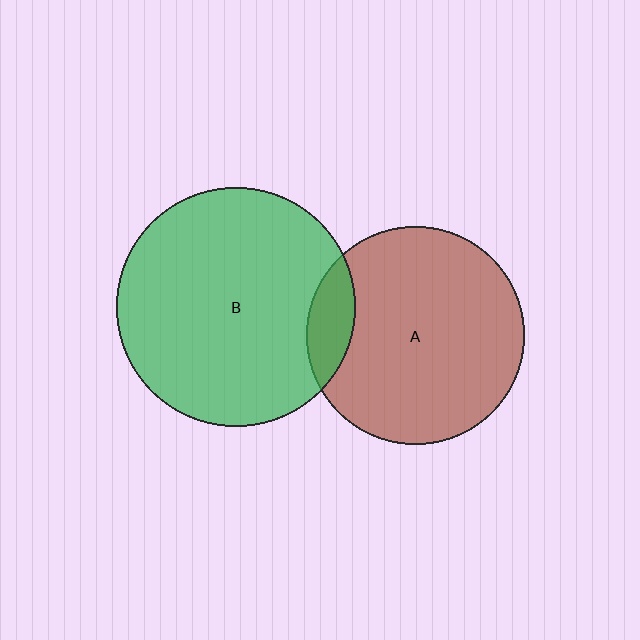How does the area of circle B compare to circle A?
Approximately 1.2 times.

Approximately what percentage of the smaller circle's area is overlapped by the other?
Approximately 10%.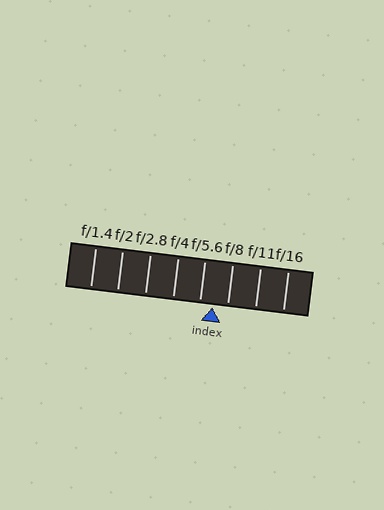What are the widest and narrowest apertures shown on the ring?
The widest aperture shown is f/1.4 and the narrowest is f/16.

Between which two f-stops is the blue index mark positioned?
The index mark is between f/5.6 and f/8.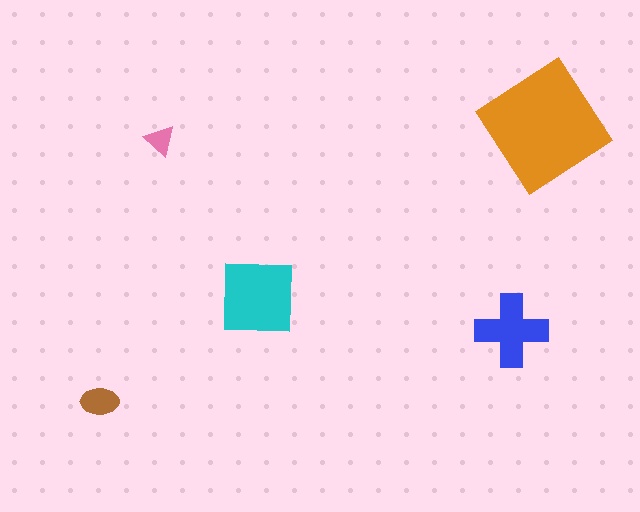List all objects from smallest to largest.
The pink triangle, the brown ellipse, the blue cross, the cyan square, the orange diamond.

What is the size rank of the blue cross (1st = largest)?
3rd.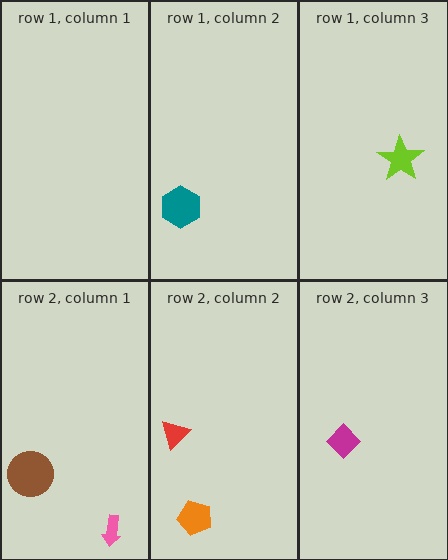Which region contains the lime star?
The row 1, column 3 region.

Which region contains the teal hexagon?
The row 1, column 2 region.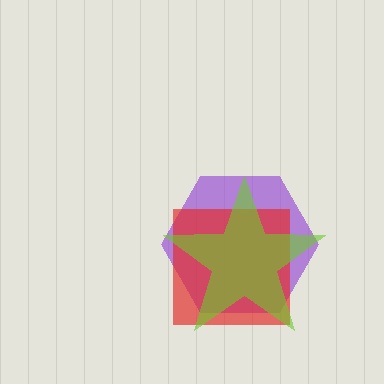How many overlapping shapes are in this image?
There are 3 overlapping shapes in the image.